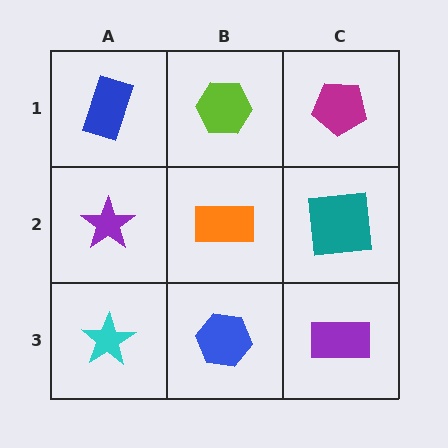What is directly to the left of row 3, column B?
A cyan star.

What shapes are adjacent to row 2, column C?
A magenta pentagon (row 1, column C), a purple rectangle (row 3, column C), an orange rectangle (row 2, column B).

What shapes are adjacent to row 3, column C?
A teal square (row 2, column C), a blue hexagon (row 3, column B).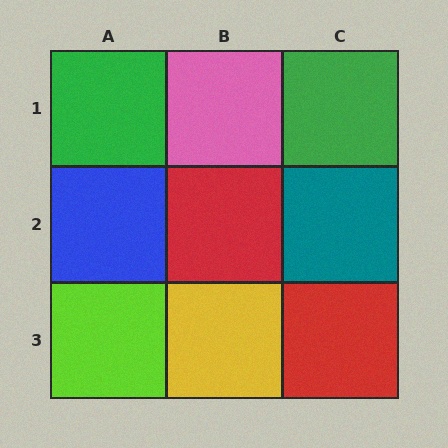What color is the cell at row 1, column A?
Green.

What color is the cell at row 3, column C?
Red.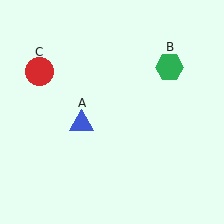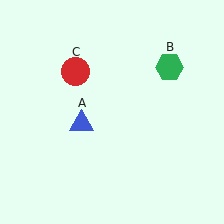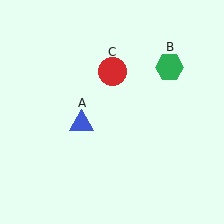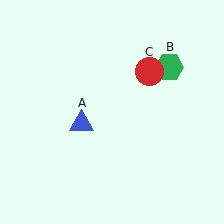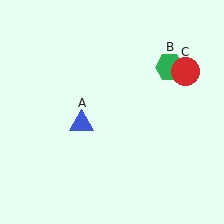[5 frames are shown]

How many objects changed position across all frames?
1 object changed position: red circle (object C).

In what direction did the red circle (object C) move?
The red circle (object C) moved right.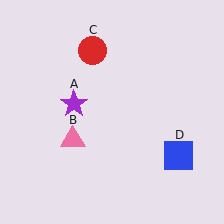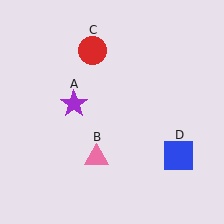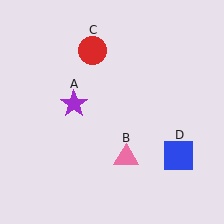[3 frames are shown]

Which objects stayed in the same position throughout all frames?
Purple star (object A) and red circle (object C) and blue square (object D) remained stationary.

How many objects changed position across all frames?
1 object changed position: pink triangle (object B).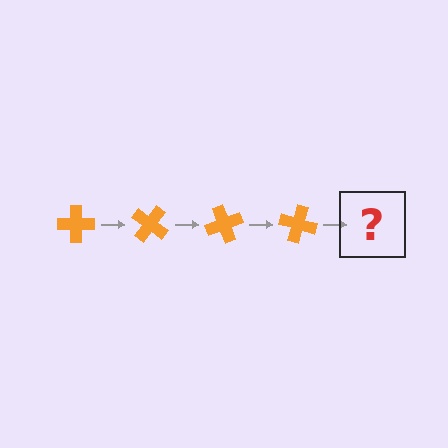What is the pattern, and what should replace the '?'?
The pattern is that the cross rotates 35 degrees each step. The '?' should be an orange cross rotated 140 degrees.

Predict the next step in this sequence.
The next step is an orange cross rotated 140 degrees.